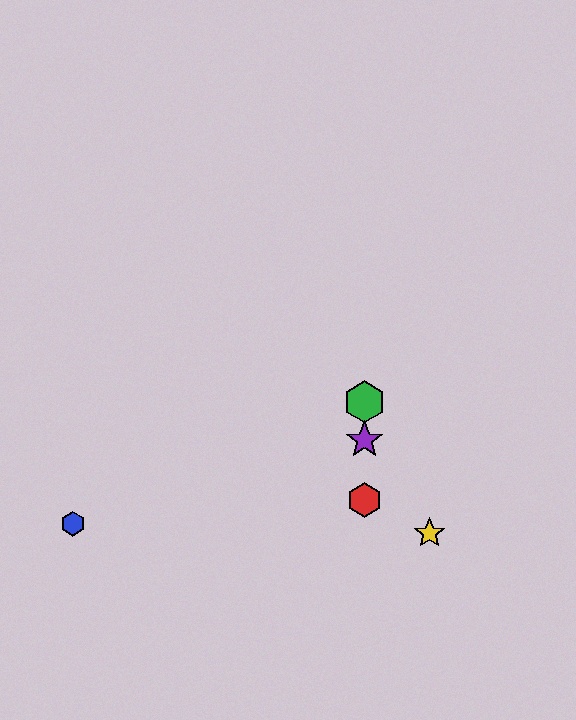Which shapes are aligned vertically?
The red hexagon, the green hexagon, the purple star are aligned vertically.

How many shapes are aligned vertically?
3 shapes (the red hexagon, the green hexagon, the purple star) are aligned vertically.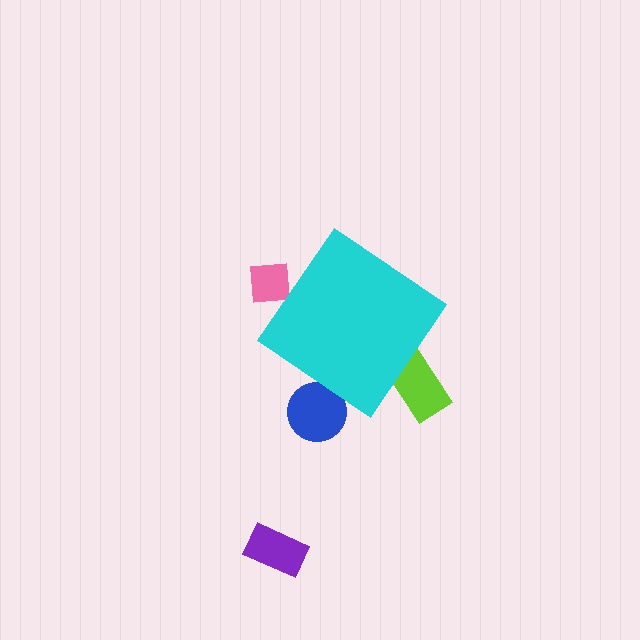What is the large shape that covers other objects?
A cyan diamond.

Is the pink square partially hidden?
Yes, the pink square is partially hidden behind the cyan diamond.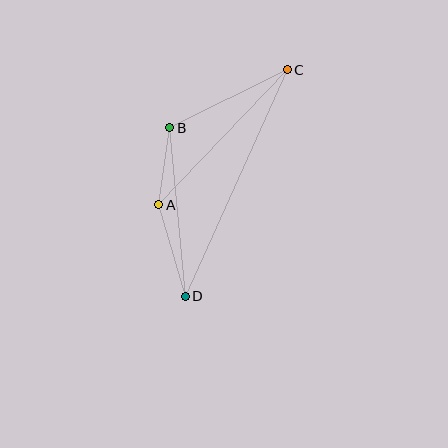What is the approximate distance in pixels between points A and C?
The distance between A and C is approximately 186 pixels.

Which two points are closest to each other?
Points A and B are closest to each other.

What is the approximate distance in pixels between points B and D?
The distance between B and D is approximately 169 pixels.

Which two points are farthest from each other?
Points C and D are farthest from each other.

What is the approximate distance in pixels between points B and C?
The distance between B and C is approximately 131 pixels.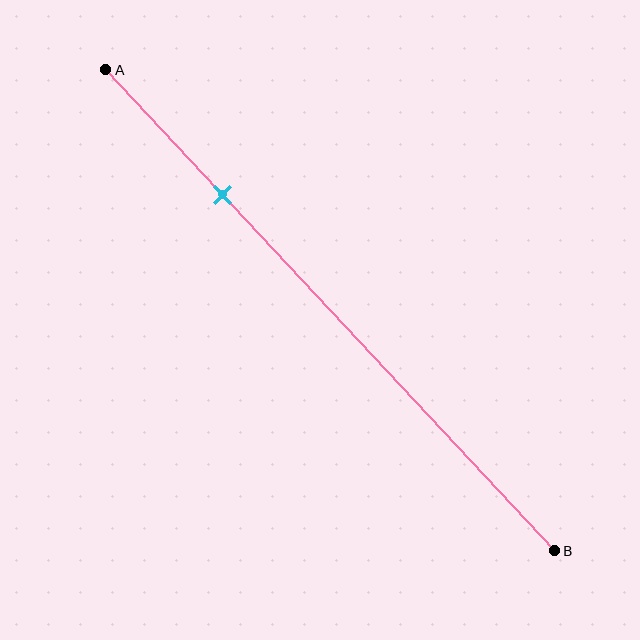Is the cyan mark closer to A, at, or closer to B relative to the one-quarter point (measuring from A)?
The cyan mark is approximately at the one-quarter point of segment AB.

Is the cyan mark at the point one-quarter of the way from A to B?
Yes, the mark is approximately at the one-quarter point.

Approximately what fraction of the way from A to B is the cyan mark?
The cyan mark is approximately 25% of the way from A to B.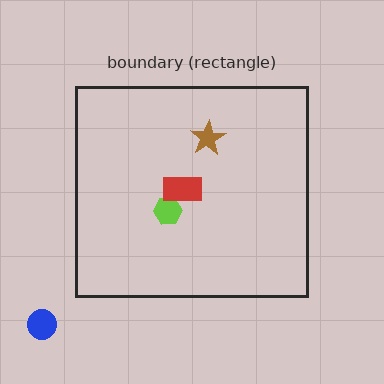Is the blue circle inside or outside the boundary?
Outside.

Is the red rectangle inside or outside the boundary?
Inside.